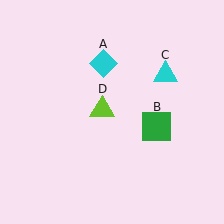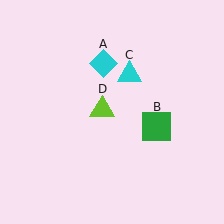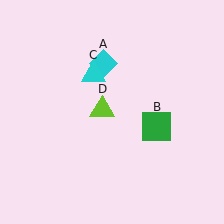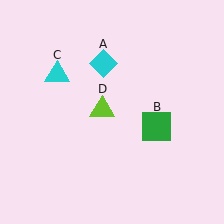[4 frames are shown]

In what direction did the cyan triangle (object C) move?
The cyan triangle (object C) moved left.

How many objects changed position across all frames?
1 object changed position: cyan triangle (object C).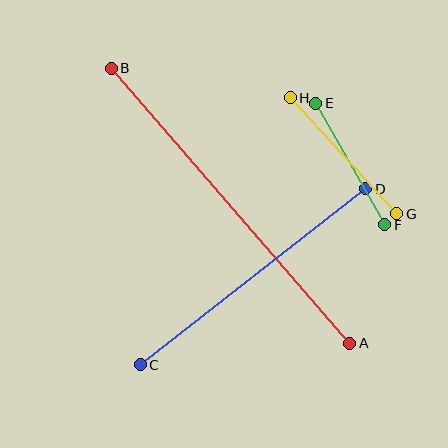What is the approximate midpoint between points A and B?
The midpoint is at approximately (230, 206) pixels.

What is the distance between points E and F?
The distance is approximately 140 pixels.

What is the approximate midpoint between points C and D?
The midpoint is at approximately (253, 277) pixels.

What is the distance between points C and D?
The distance is approximately 286 pixels.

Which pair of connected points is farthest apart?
Points A and B are farthest apart.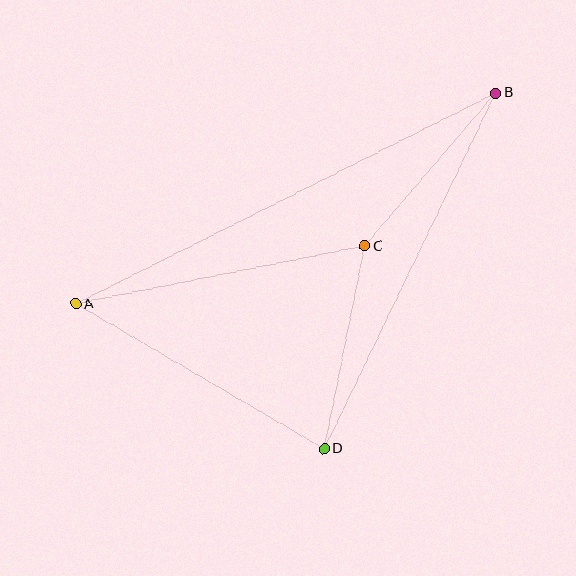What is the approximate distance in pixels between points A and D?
The distance between A and D is approximately 288 pixels.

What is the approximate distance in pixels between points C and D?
The distance between C and D is approximately 207 pixels.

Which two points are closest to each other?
Points B and C are closest to each other.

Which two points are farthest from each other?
Points A and B are farthest from each other.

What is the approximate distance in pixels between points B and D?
The distance between B and D is approximately 395 pixels.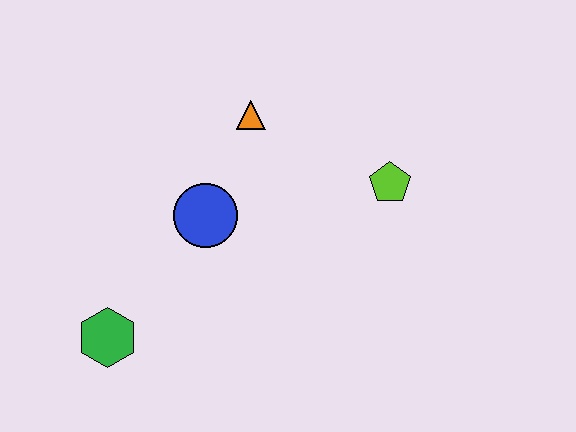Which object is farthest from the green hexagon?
The lime pentagon is farthest from the green hexagon.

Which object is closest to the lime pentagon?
The orange triangle is closest to the lime pentagon.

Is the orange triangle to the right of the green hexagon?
Yes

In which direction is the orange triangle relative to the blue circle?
The orange triangle is above the blue circle.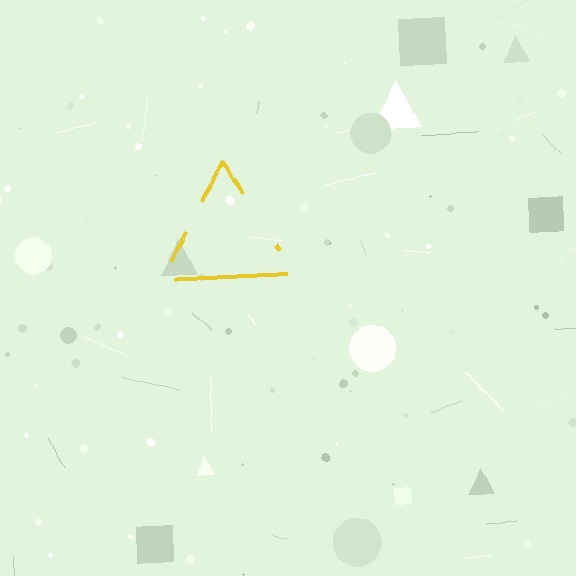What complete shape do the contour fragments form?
The contour fragments form a triangle.